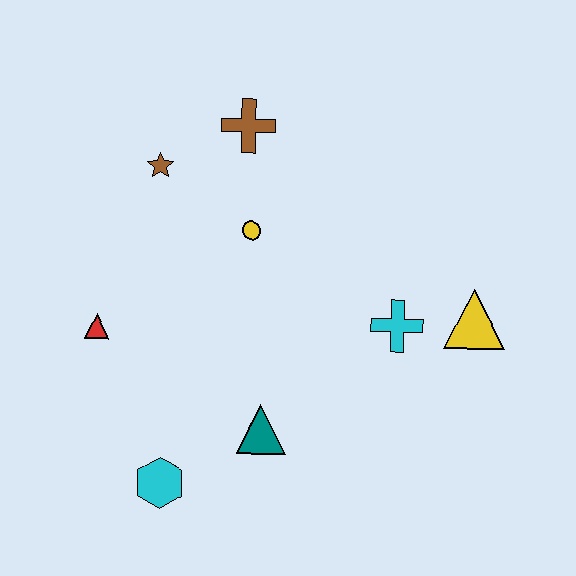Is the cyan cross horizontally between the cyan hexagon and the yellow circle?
No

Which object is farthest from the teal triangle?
The brown cross is farthest from the teal triangle.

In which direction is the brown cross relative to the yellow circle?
The brown cross is above the yellow circle.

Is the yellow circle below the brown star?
Yes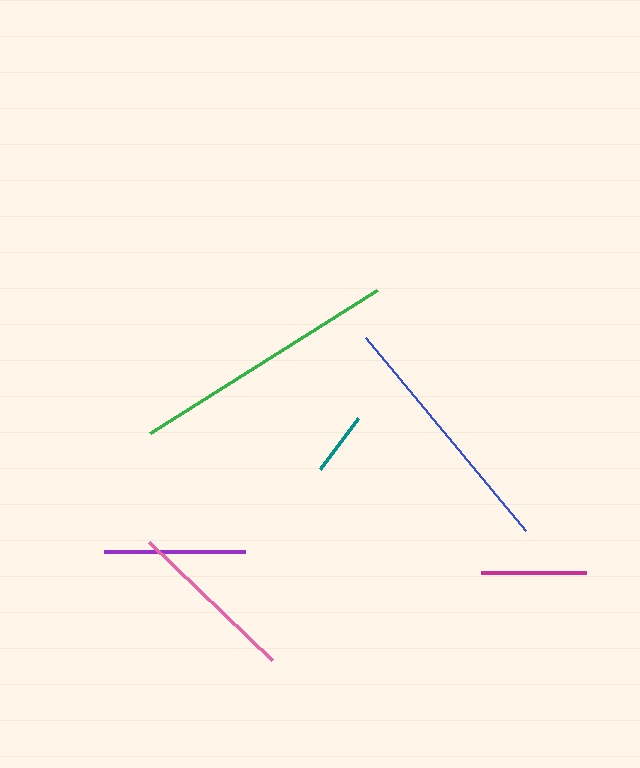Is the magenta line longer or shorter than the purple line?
The purple line is longer than the magenta line.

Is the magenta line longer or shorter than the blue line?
The blue line is longer than the magenta line.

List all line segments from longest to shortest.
From longest to shortest: green, blue, pink, purple, magenta, teal.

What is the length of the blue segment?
The blue segment is approximately 251 pixels long.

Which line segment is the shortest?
The teal line is the shortest at approximately 63 pixels.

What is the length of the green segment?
The green segment is approximately 268 pixels long.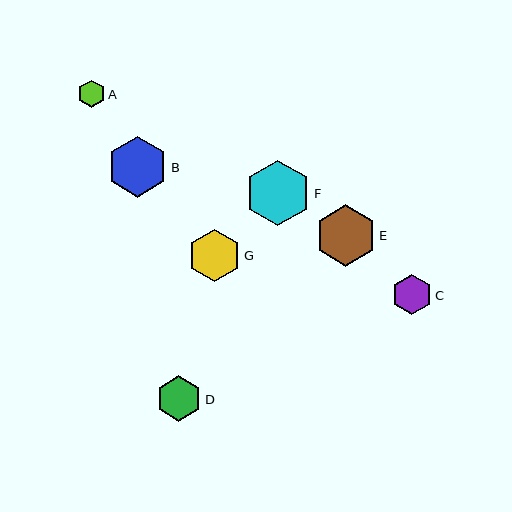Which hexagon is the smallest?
Hexagon A is the smallest with a size of approximately 27 pixels.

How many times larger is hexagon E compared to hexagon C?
Hexagon E is approximately 1.5 times the size of hexagon C.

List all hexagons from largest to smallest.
From largest to smallest: F, E, B, G, D, C, A.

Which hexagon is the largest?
Hexagon F is the largest with a size of approximately 66 pixels.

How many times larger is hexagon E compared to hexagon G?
Hexagon E is approximately 1.2 times the size of hexagon G.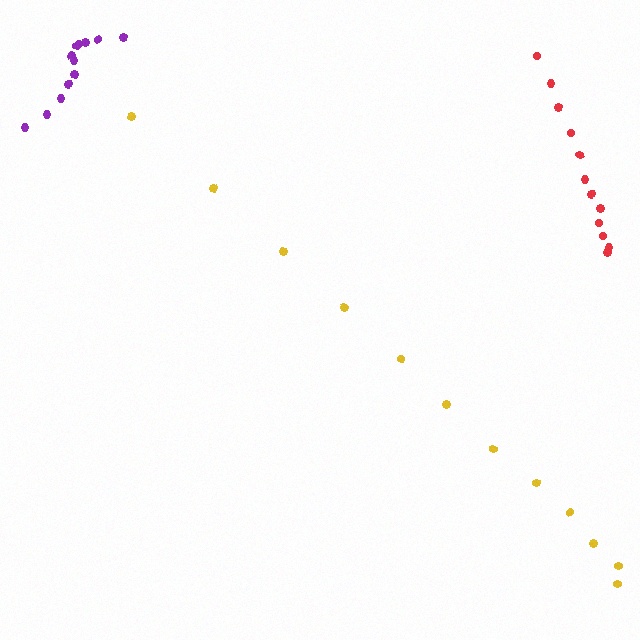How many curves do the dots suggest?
There are 3 distinct paths.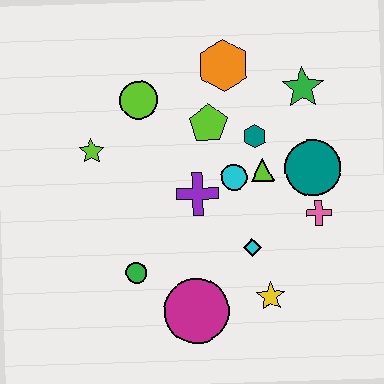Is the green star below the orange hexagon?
Yes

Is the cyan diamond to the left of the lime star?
No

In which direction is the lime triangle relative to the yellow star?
The lime triangle is above the yellow star.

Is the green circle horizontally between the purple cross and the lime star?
Yes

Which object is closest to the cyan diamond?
The yellow star is closest to the cyan diamond.